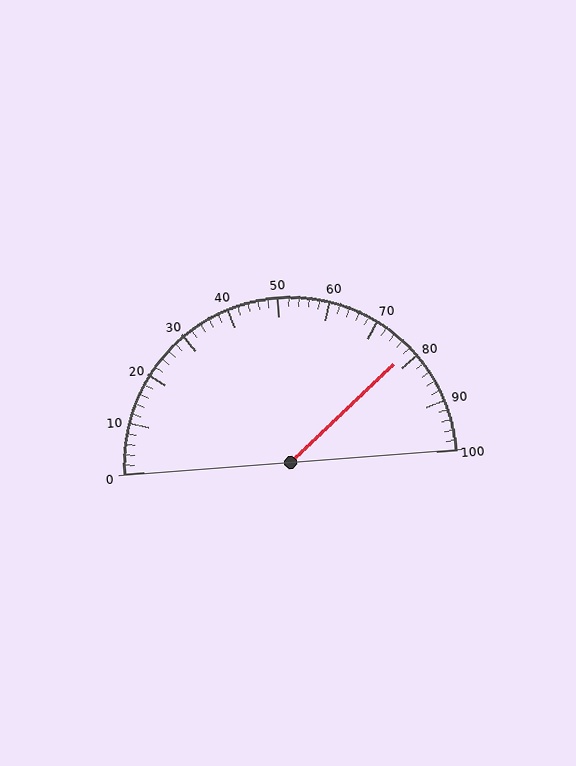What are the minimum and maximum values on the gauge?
The gauge ranges from 0 to 100.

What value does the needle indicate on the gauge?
The needle indicates approximately 78.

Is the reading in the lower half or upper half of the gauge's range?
The reading is in the upper half of the range (0 to 100).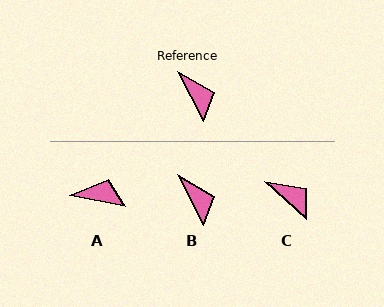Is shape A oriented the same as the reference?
No, it is off by about 52 degrees.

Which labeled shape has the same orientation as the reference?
B.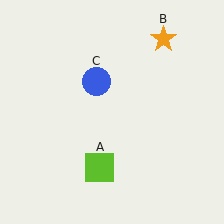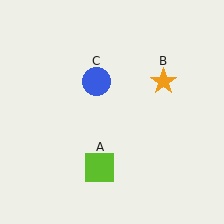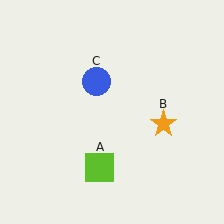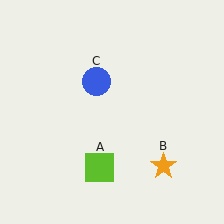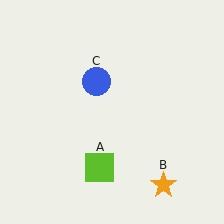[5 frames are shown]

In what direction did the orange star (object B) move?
The orange star (object B) moved down.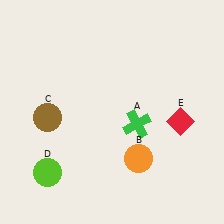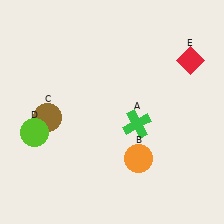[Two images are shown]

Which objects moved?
The objects that moved are: the lime circle (D), the red diamond (E).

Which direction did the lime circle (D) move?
The lime circle (D) moved up.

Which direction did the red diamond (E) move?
The red diamond (E) moved up.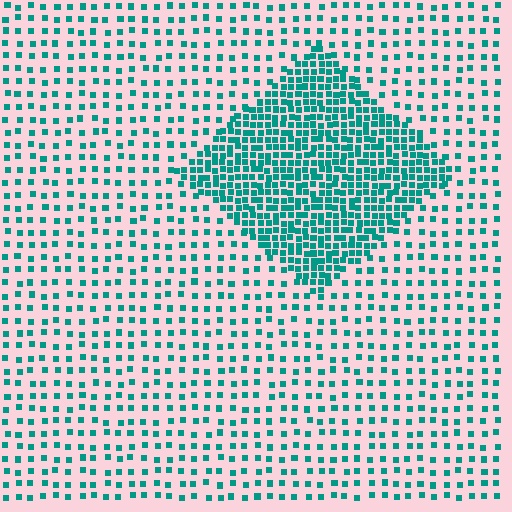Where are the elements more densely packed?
The elements are more densely packed inside the diamond boundary.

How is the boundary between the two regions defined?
The boundary is defined by a change in element density (approximately 2.8x ratio). All elements are the same color, size, and shape.